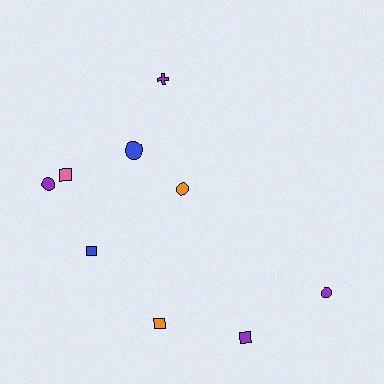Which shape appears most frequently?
Circle, with 4 objects.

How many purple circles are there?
There are 2 purple circles.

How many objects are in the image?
There are 9 objects.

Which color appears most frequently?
Purple, with 4 objects.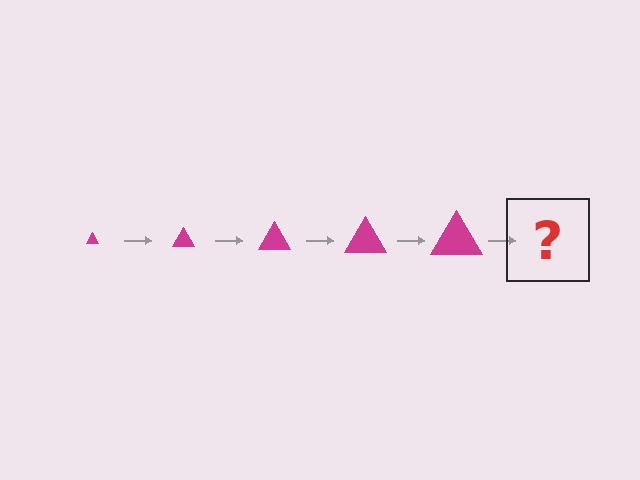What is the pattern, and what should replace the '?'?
The pattern is that the triangle gets progressively larger each step. The '?' should be a magenta triangle, larger than the previous one.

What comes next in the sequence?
The next element should be a magenta triangle, larger than the previous one.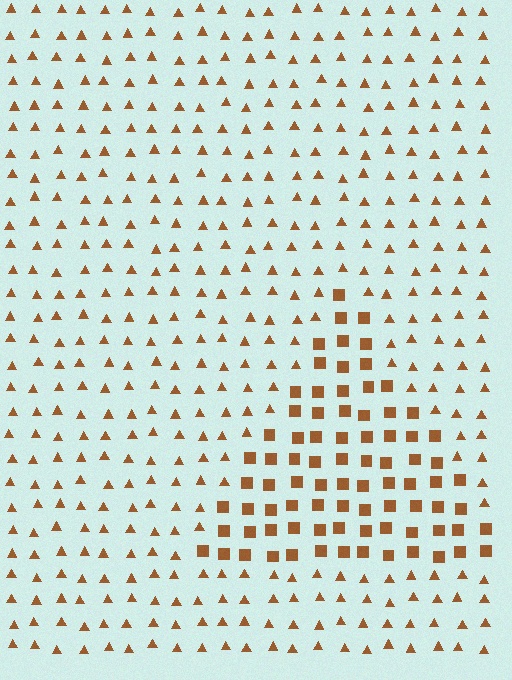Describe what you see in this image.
The image is filled with small brown elements arranged in a uniform grid. A triangle-shaped region contains squares, while the surrounding area contains triangles. The boundary is defined purely by the change in element shape.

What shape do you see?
I see a triangle.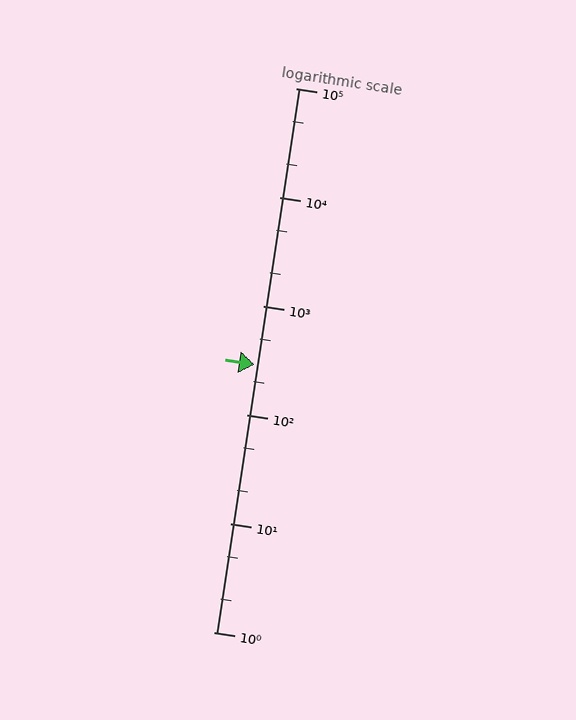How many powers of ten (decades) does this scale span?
The scale spans 5 decades, from 1 to 100000.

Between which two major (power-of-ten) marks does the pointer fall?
The pointer is between 100 and 1000.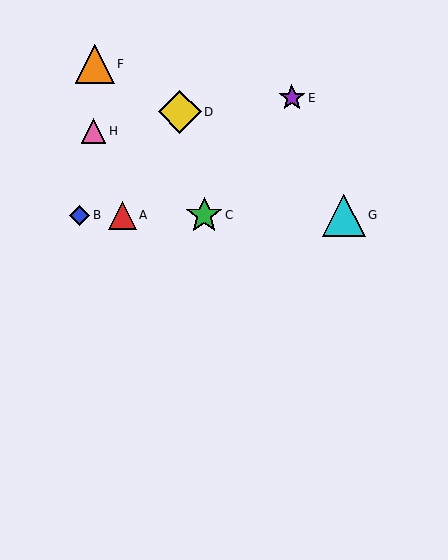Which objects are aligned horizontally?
Objects A, B, C, G are aligned horizontally.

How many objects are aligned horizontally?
4 objects (A, B, C, G) are aligned horizontally.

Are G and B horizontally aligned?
Yes, both are at y≈215.